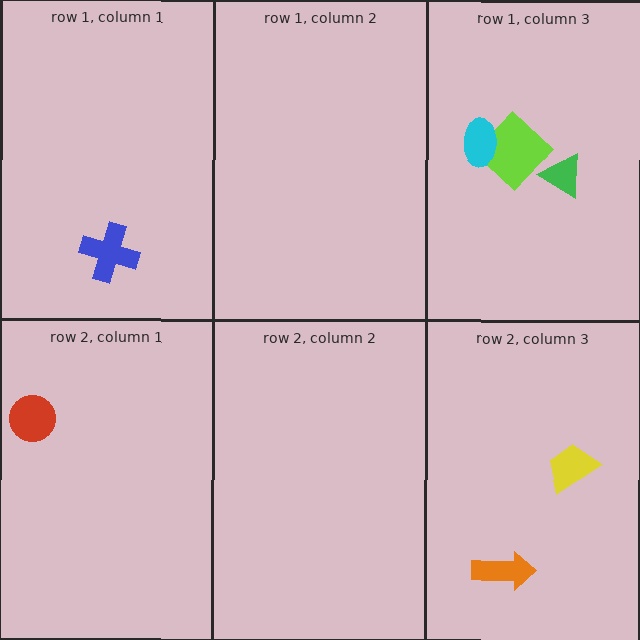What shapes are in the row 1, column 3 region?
The green triangle, the lime diamond, the cyan ellipse.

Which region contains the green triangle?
The row 1, column 3 region.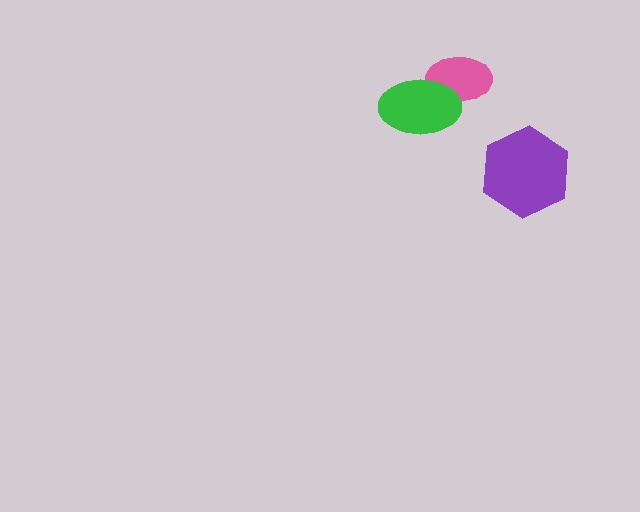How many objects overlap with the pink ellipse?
1 object overlaps with the pink ellipse.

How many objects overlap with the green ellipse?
1 object overlaps with the green ellipse.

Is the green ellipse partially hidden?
No, no other shape covers it.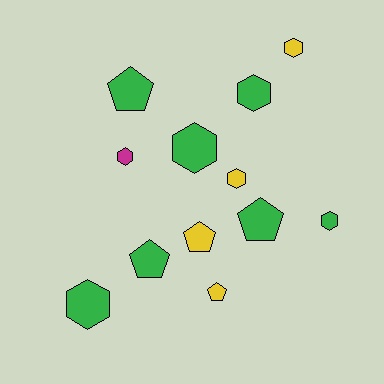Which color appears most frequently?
Green, with 7 objects.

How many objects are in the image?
There are 12 objects.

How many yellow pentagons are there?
There are 2 yellow pentagons.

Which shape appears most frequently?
Hexagon, with 7 objects.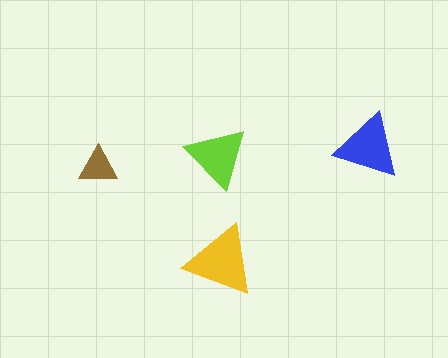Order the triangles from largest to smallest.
the yellow one, the blue one, the lime one, the brown one.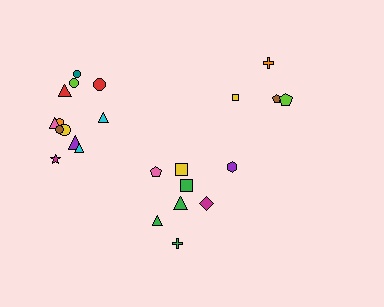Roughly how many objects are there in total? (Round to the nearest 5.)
Roughly 25 objects in total.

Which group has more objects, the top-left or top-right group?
The top-left group.